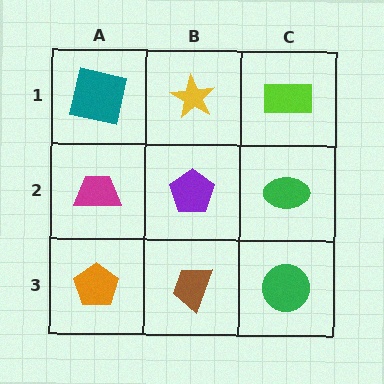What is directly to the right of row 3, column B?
A green circle.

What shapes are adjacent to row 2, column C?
A lime rectangle (row 1, column C), a green circle (row 3, column C), a purple pentagon (row 2, column B).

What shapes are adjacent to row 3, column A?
A magenta trapezoid (row 2, column A), a brown trapezoid (row 3, column B).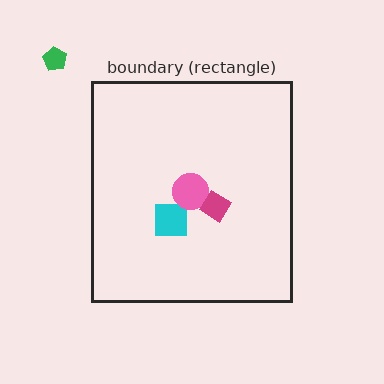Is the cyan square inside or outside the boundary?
Inside.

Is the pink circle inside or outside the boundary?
Inside.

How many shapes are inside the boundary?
3 inside, 1 outside.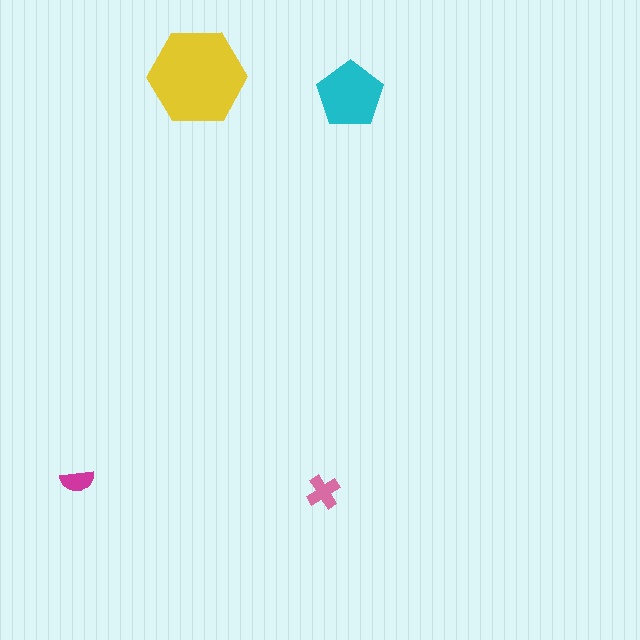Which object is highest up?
The yellow hexagon is topmost.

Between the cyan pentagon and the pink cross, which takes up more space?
The cyan pentagon.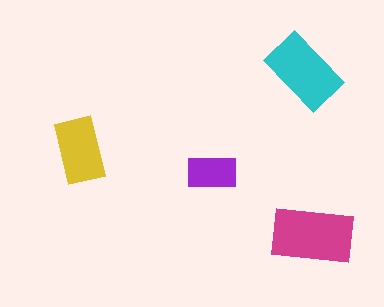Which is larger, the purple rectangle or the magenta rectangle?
The magenta one.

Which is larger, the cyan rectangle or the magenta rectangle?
The magenta one.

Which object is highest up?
The cyan rectangle is topmost.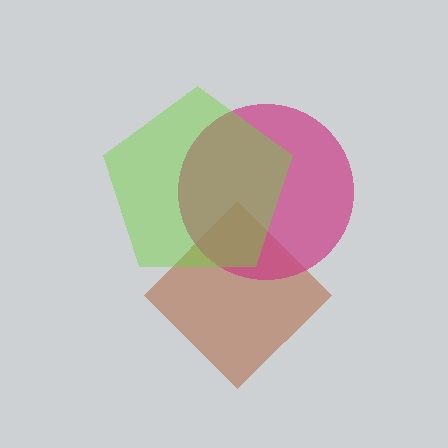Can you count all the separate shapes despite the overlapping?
Yes, there are 3 separate shapes.